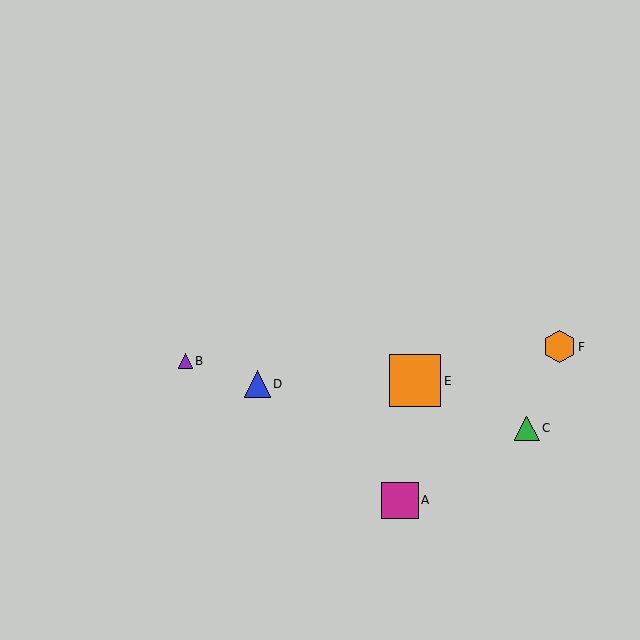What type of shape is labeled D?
Shape D is a blue triangle.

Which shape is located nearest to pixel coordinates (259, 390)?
The blue triangle (labeled D) at (257, 384) is nearest to that location.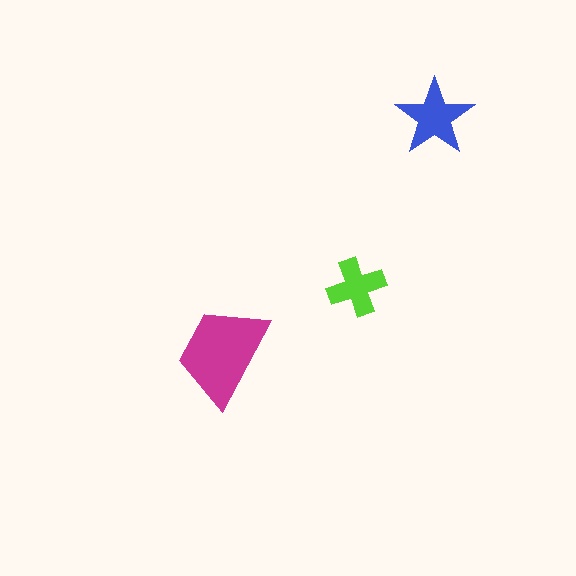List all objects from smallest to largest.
The lime cross, the blue star, the magenta trapezoid.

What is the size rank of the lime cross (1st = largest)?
3rd.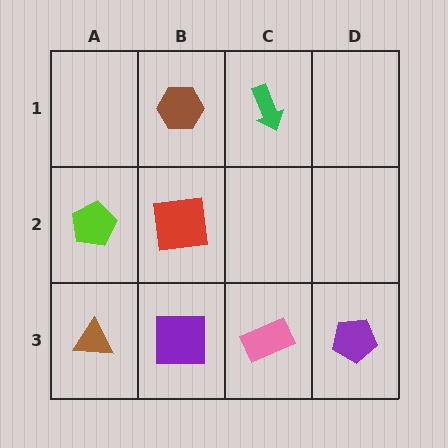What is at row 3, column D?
A purple pentagon.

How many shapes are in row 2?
2 shapes.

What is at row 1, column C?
A green arrow.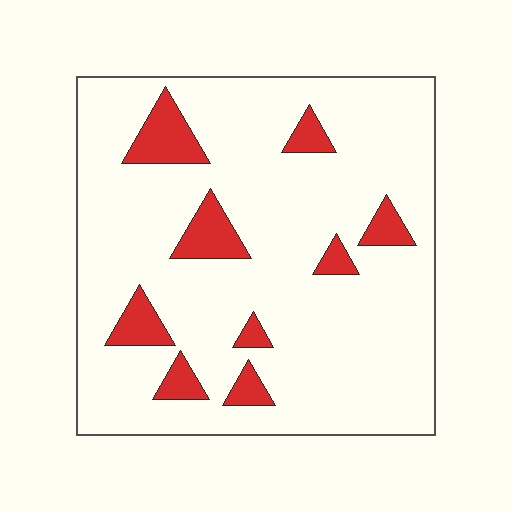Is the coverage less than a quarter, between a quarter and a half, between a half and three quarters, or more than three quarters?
Less than a quarter.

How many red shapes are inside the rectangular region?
9.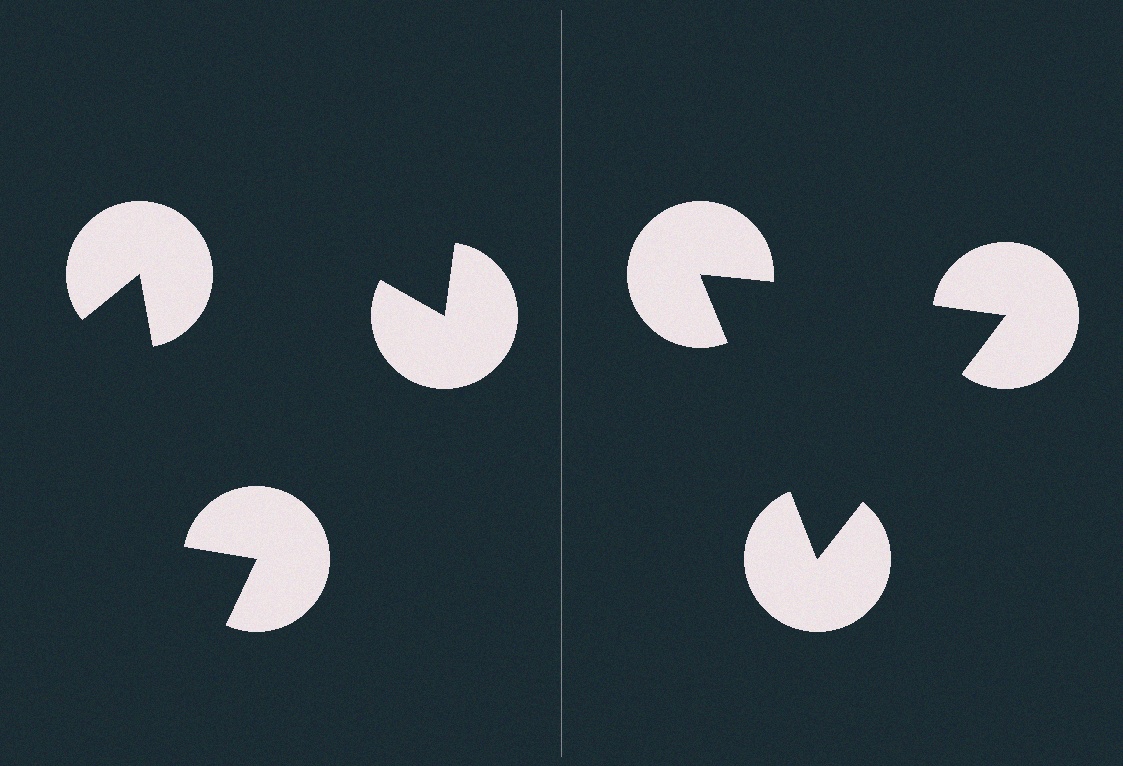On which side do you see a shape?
An illusory triangle appears on the right side. On the left side the wedge cuts are rotated, so no coherent shape forms.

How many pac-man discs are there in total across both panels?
6 — 3 on each side.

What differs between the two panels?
The pac-man discs are positioned identically on both sides; only the wedge orientations differ. On the right they align to a triangle; on the left they are misaligned.